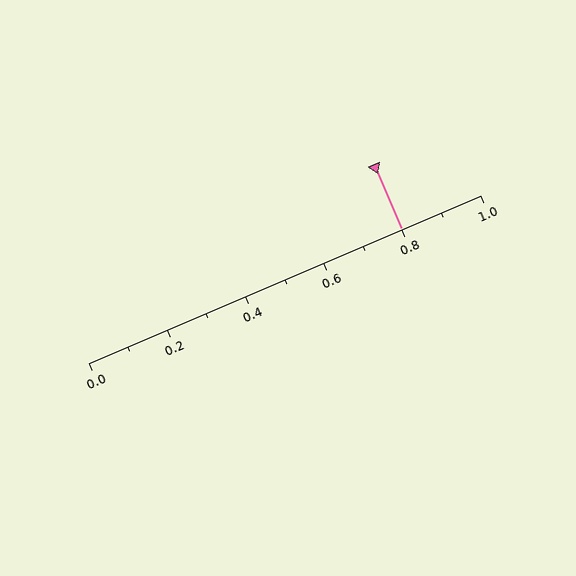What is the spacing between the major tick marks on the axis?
The major ticks are spaced 0.2 apart.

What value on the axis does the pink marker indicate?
The marker indicates approximately 0.8.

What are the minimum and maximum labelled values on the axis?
The axis runs from 0.0 to 1.0.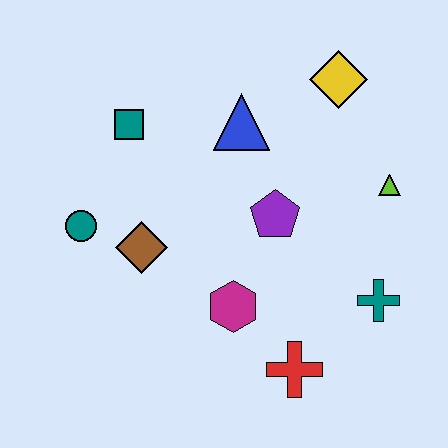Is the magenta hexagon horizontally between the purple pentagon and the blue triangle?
No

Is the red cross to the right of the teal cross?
No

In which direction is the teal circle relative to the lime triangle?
The teal circle is to the left of the lime triangle.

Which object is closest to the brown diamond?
The teal circle is closest to the brown diamond.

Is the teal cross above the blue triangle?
No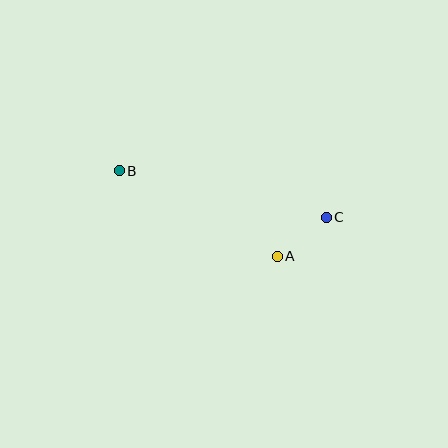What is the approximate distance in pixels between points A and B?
The distance between A and B is approximately 180 pixels.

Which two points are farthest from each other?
Points B and C are farthest from each other.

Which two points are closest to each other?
Points A and C are closest to each other.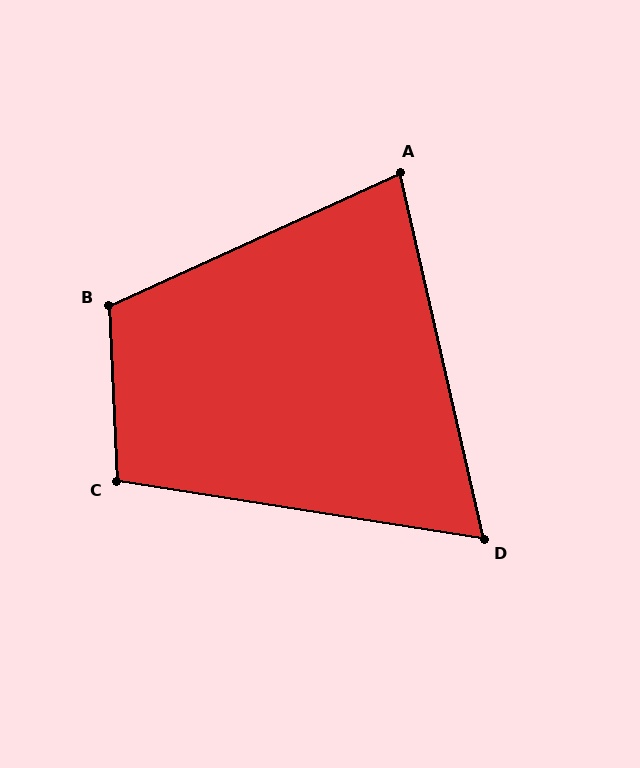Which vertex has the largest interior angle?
B, at approximately 112 degrees.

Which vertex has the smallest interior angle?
D, at approximately 68 degrees.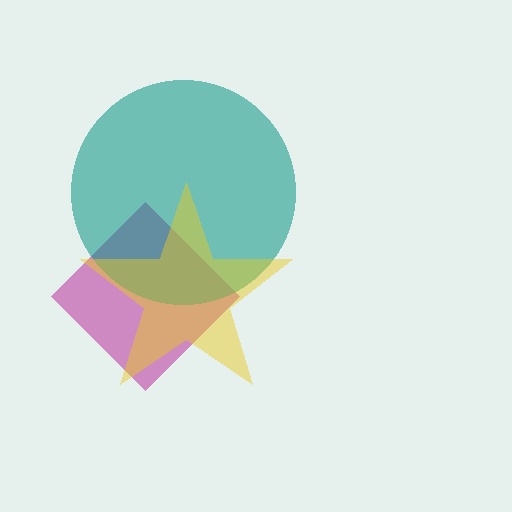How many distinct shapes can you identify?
There are 3 distinct shapes: a magenta diamond, a teal circle, a yellow star.